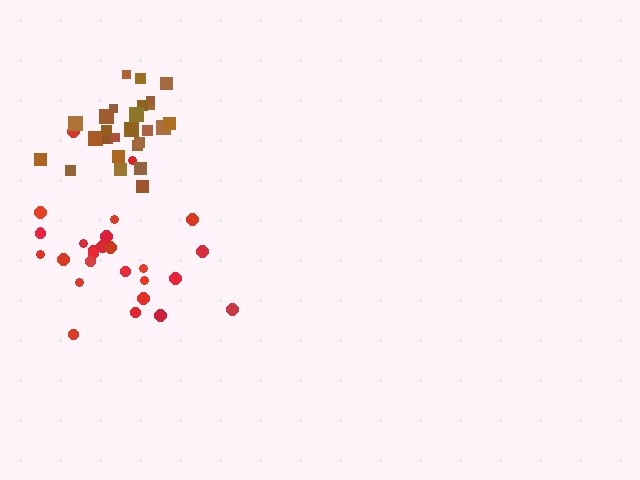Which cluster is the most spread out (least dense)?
Red.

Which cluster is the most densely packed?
Brown.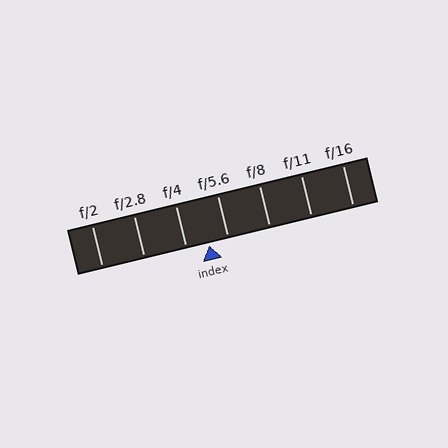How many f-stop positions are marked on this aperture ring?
There are 7 f-stop positions marked.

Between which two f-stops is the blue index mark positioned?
The index mark is between f/4 and f/5.6.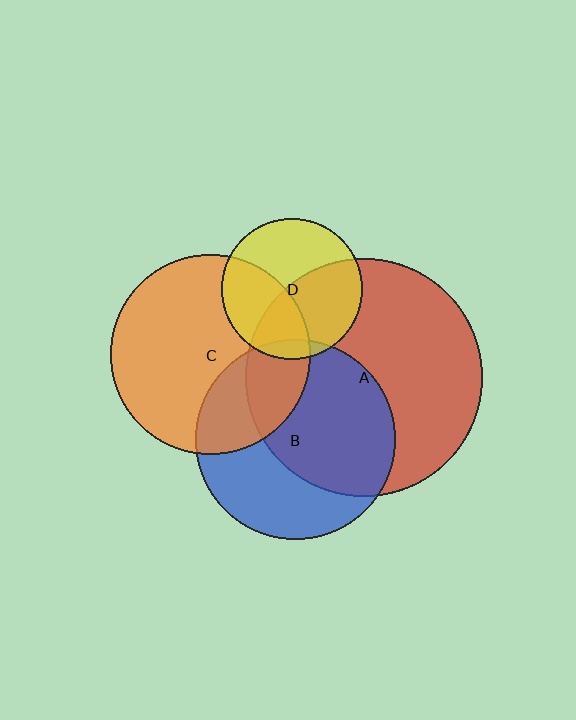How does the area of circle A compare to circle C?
Approximately 1.4 times.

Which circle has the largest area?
Circle A (red).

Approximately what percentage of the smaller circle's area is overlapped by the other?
Approximately 5%.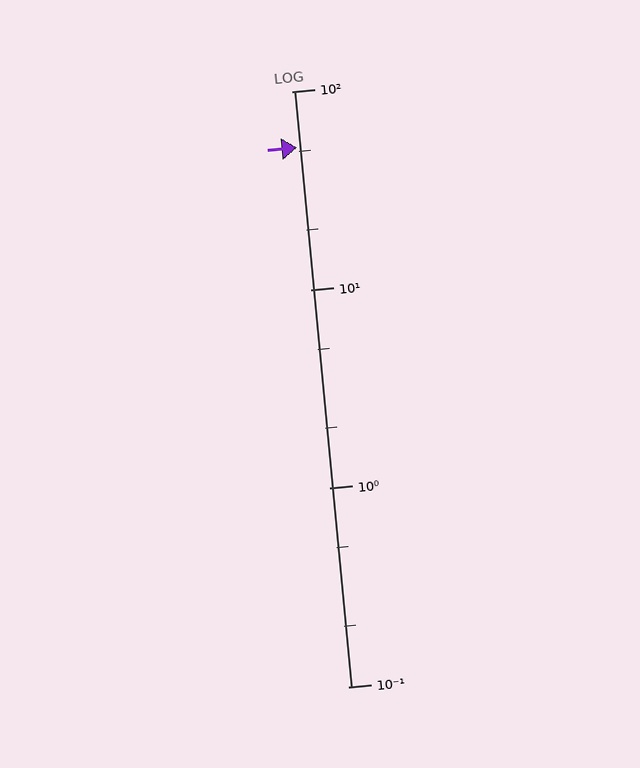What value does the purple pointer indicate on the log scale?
The pointer indicates approximately 52.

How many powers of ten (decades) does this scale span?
The scale spans 3 decades, from 0.1 to 100.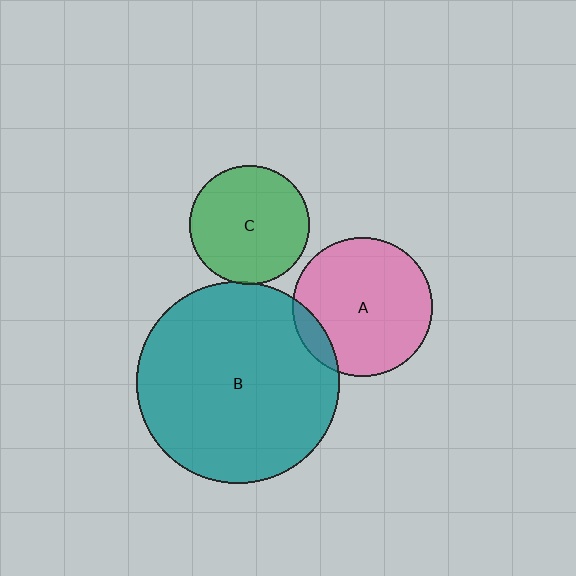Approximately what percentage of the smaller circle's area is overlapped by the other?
Approximately 5%.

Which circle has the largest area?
Circle B (teal).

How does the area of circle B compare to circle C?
Approximately 2.9 times.